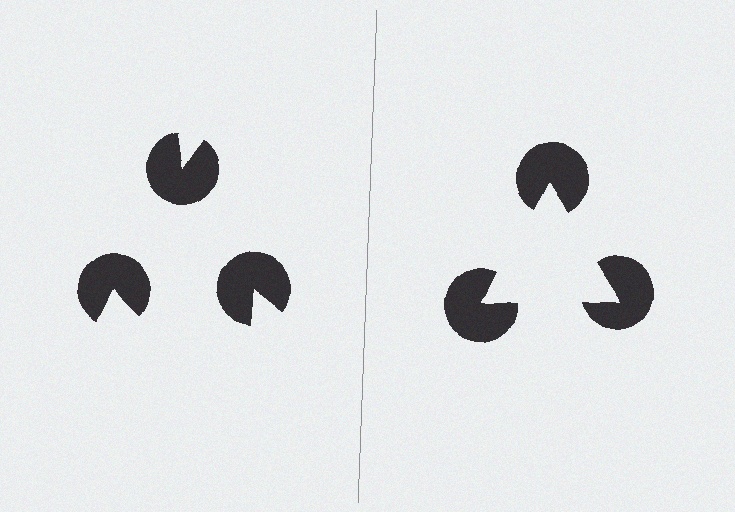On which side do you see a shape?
An illusory triangle appears on the right side. On the left side the wedge cuts are rotated, so no coherent shape forms.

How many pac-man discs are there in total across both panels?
6 — 3 on each side.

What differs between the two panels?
The pac-man discs are positioned identically on both sides; only the wedge orientations differ. On the right they align to a triangle; on the left they are misaligned.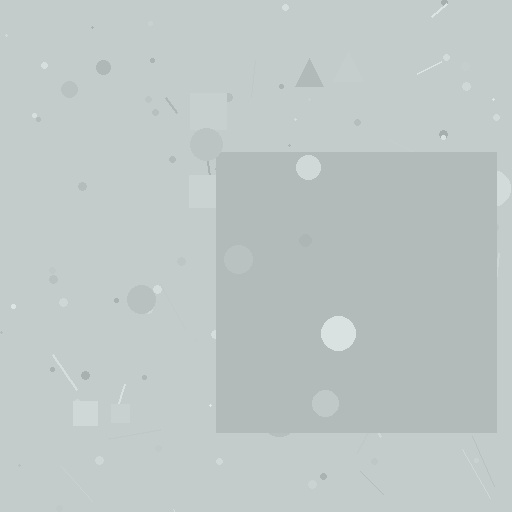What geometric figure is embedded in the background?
A square is embedded in the background.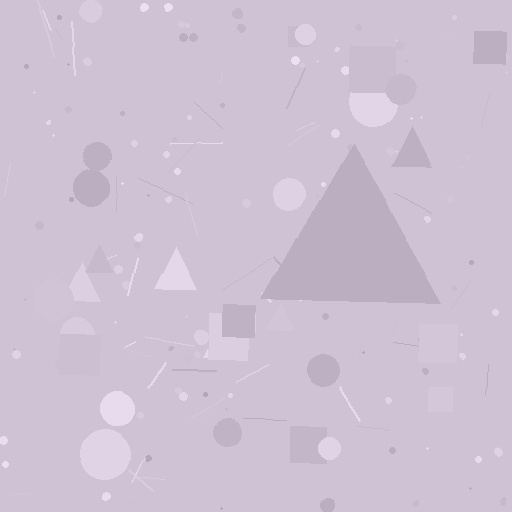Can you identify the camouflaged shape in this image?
The camouflaged shape is a triangle.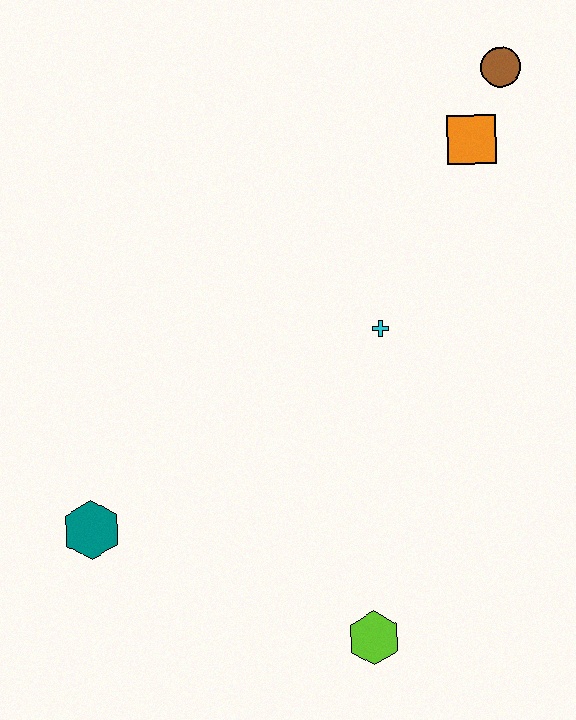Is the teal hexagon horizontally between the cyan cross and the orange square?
No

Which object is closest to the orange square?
The brown circle is closest to the orange square.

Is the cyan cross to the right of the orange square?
No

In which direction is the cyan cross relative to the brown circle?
The cyan cross is below the brown circle.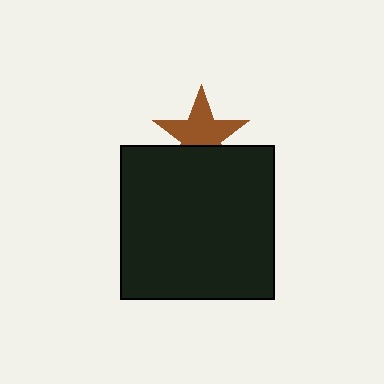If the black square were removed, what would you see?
You would see the complete brown star.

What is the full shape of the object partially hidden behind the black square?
The partially hidden object is a brown star.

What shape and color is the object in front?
The object in front is a black square.